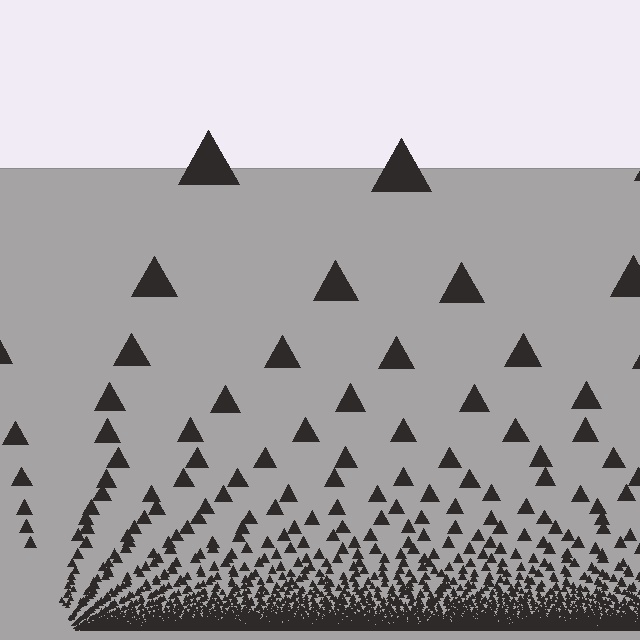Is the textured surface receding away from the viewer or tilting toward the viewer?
The surface appears to tilt toward the viewer. Texture elements get larger and sparser toward the top.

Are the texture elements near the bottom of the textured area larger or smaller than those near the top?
Smaller. The gradient is inverted — elements near the bottom are smaller and denser.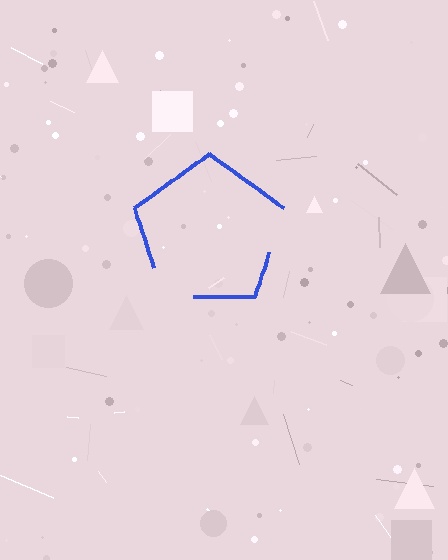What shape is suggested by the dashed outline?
The dashed outline suggests a pentagon.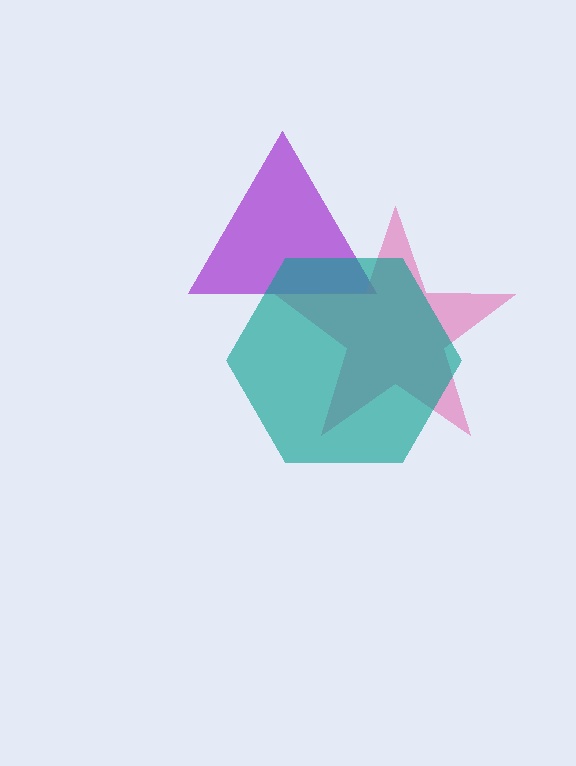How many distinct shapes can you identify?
There are 3 distinct shapes: a purple triangle, a pink star, a teal hexagon.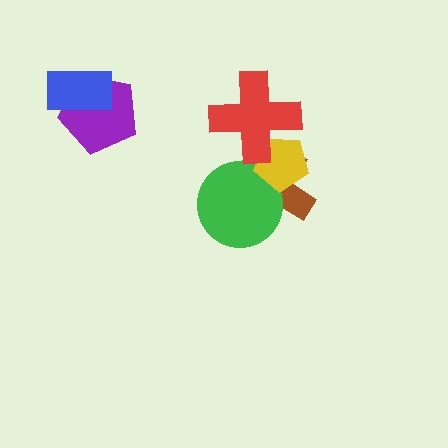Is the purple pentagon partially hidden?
Yes, it is partially covered by another shape.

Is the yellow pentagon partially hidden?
Yes, it is partially covered by another shape.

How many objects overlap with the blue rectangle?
1 object overlaps with the blue rectangle.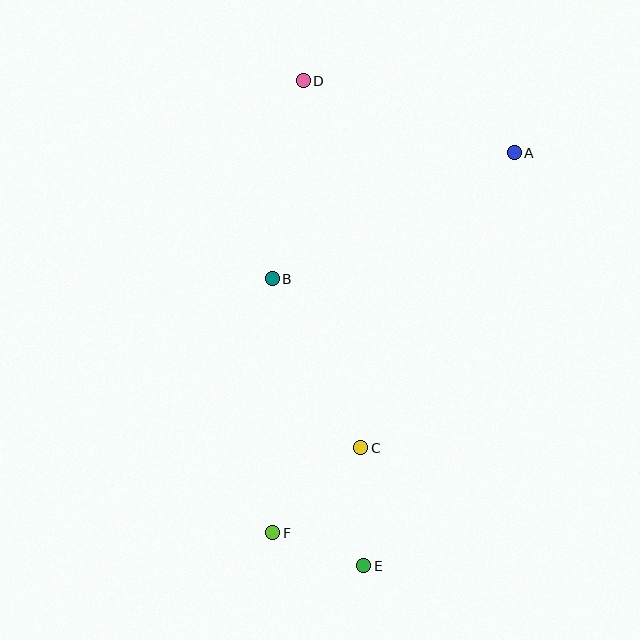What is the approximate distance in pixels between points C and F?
The distance between C and F is approximately 123 pixels.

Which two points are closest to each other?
Points E and F are closest to each other.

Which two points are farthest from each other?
Points D and E are farthest from each other.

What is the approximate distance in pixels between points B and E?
The distance between B and E is approximately 301 pixels.